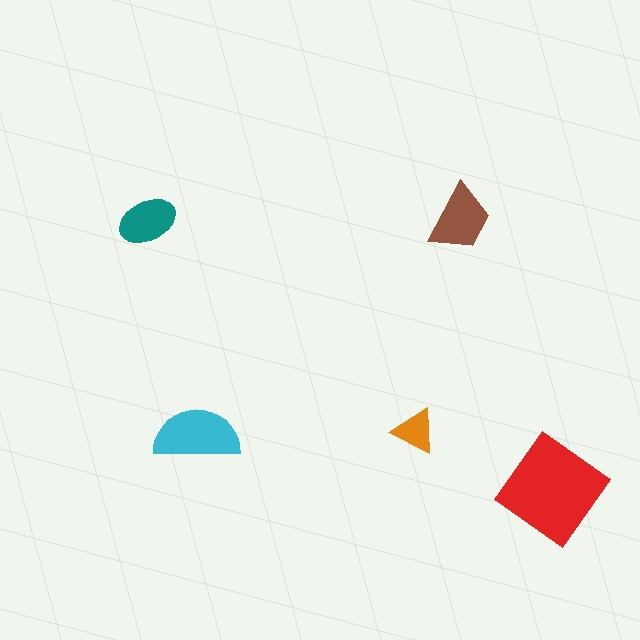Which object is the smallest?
The orange triangle.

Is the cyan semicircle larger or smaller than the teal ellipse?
Larger.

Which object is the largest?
The red diamond.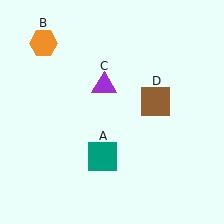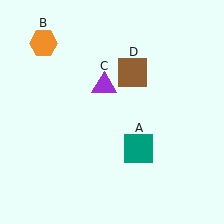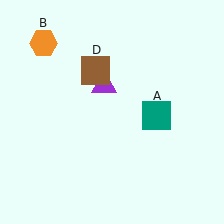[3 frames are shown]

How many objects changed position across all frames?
2 objects changed position: teal square (object A), brown square (object D).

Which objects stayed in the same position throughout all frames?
Orange hexagon (object B) and purple triangle (object C) remained stationary.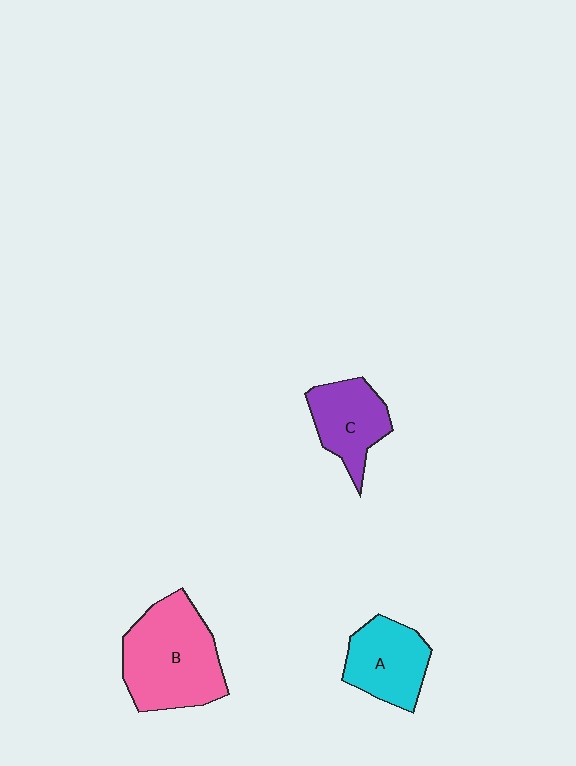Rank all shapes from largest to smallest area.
From largest to smallest: B (pink), A (cyan), C (purple).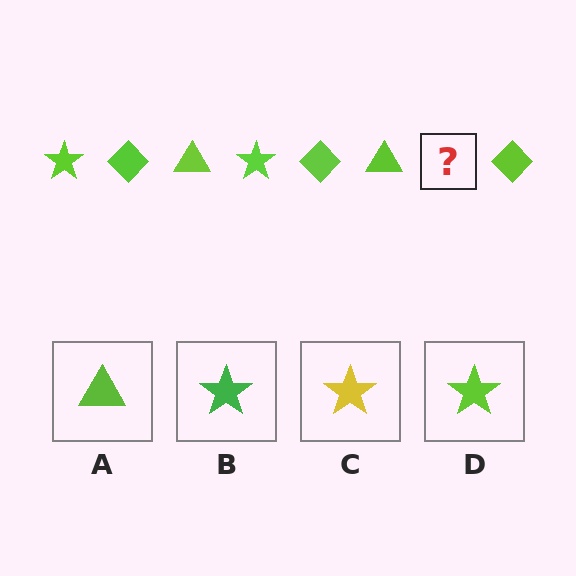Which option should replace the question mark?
Option D.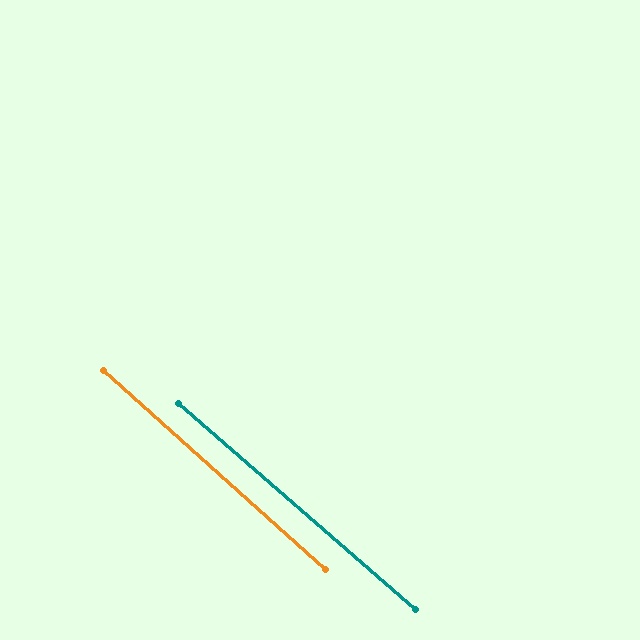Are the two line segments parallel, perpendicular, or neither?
Parallel — their directions differ by only 0.8°.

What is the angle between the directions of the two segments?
Approximately 1 degree.